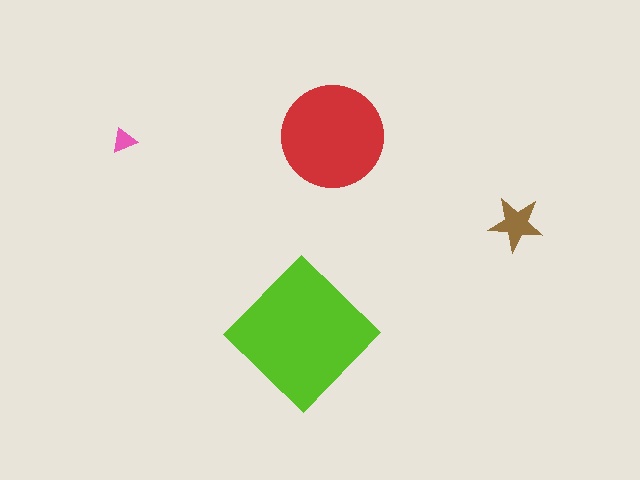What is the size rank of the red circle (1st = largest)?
2nd.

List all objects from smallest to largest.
The pink triangle, the brown star, the red circle, the lime diamond.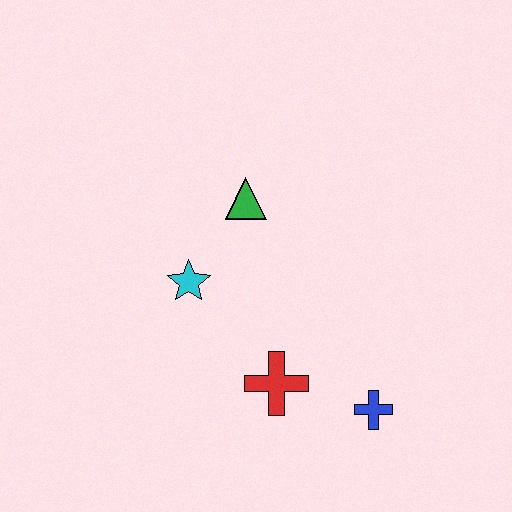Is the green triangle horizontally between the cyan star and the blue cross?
Yes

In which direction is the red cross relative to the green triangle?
The red cross is below the green triangle.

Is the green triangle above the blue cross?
Yes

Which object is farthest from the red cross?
The green triangle is farthest from the red cross.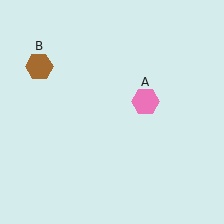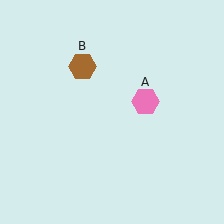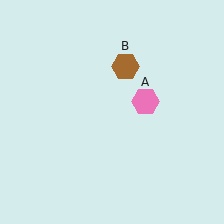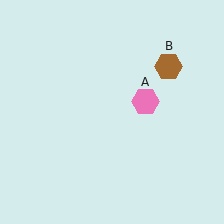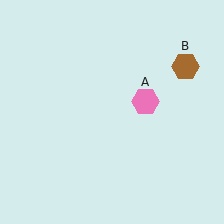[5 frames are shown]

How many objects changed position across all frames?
1 object changed position: brown hexagon (object B).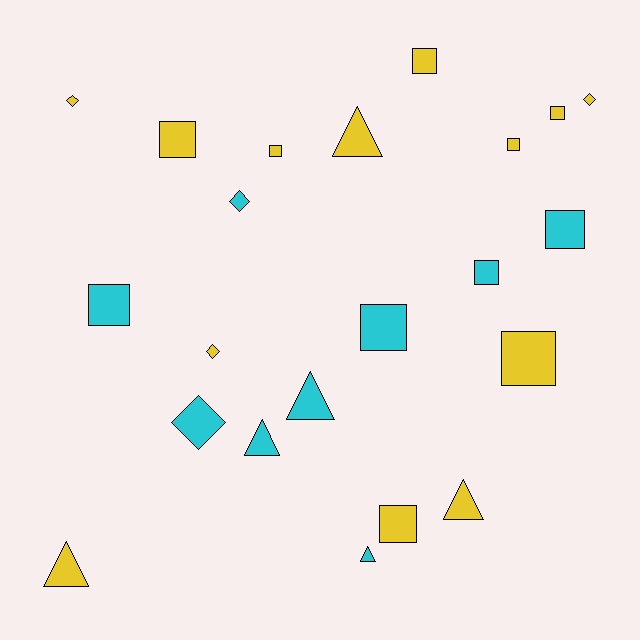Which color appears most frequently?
Yellow, with 13 objects.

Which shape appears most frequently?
Square, with 11 objects.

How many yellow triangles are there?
There are 3 yellow triangles.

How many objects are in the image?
There are 22 objects.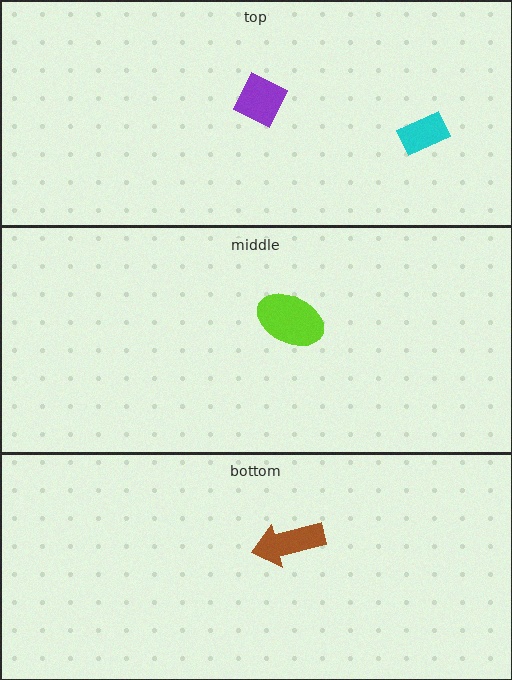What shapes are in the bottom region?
The brown arrow.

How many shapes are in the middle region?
1.